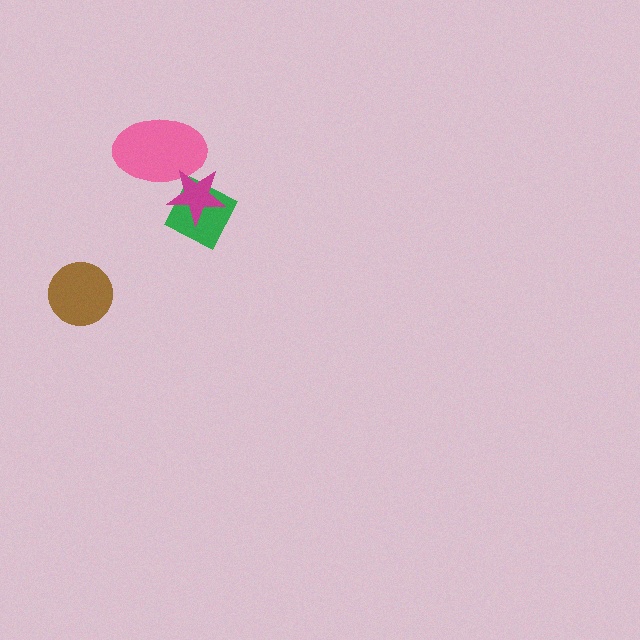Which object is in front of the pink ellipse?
The magenta star is in front of the pink ellipse.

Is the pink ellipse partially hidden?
Yes, it is partially covered by another shape.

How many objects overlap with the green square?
1 object overlaps with the green square.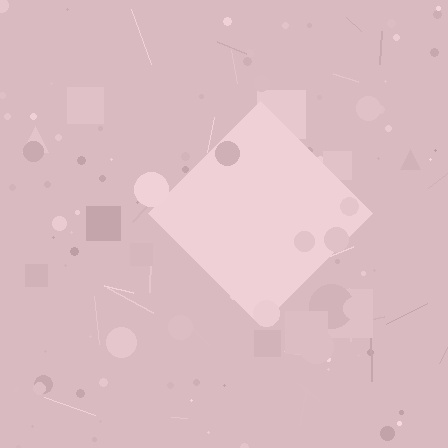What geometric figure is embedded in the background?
A diamond is embedded in the background.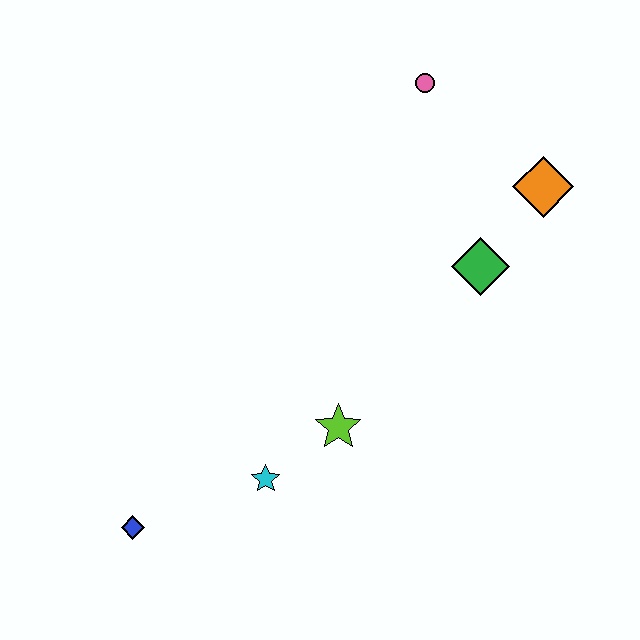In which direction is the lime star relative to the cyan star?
The lime star is to the right of the cyan star.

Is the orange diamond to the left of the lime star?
No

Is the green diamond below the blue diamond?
No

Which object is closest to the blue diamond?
The cyan star is closest to the blue diamond.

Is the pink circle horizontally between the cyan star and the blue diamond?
No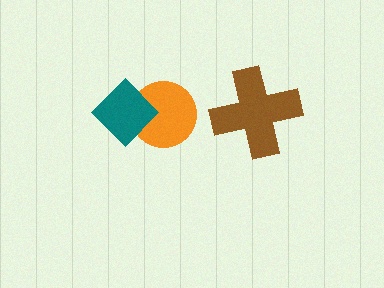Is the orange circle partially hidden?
Yes, it is partially covered by another shape.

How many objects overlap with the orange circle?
1 object overlaps with the orange circle.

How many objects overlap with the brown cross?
0 objects overlap with the brown cross.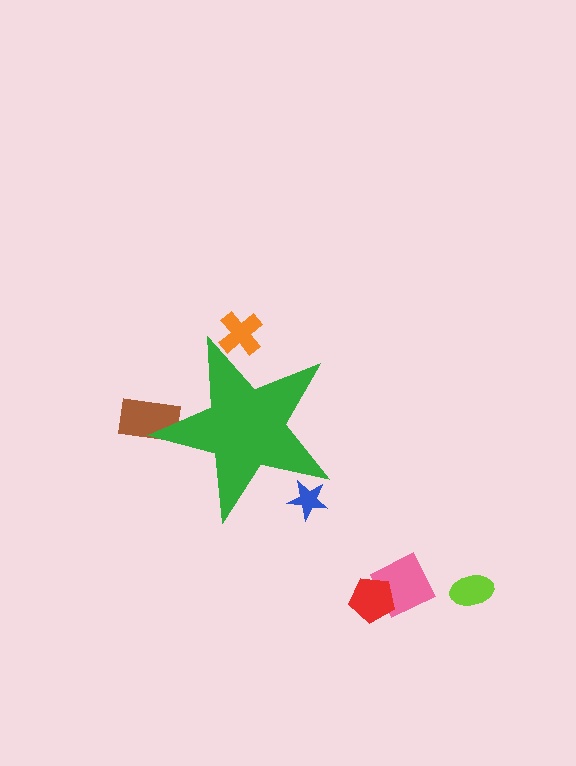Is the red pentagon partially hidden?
No, the red pentagon is fully visible.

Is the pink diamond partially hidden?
No, the pink diamond is fully visible.